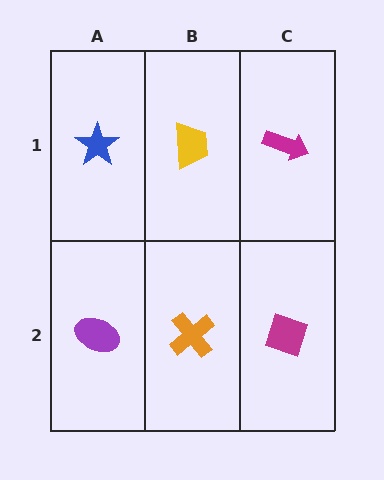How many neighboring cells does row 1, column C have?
2.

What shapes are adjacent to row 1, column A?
A purple ellipse (row 2, column A), a yellow trapezoid (row 1, column B).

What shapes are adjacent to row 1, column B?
An orange cross (row 2, column B), a blue star (row 1, column A), a magenta arrow (row 1, column C).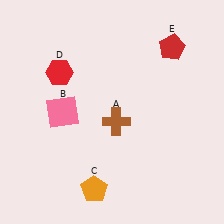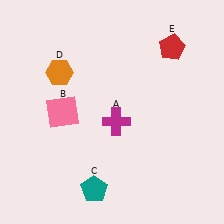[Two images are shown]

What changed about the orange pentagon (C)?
In Image 1, C is orange. In Image 2, it changed to teal.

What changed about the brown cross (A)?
In Image 1, A is brown. In Image 2, it changed to magenta.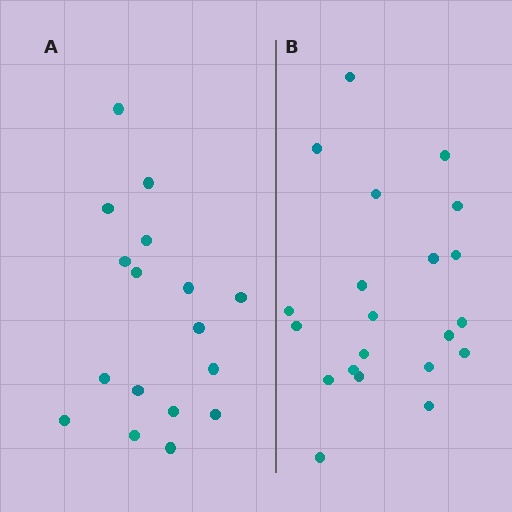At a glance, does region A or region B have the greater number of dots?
Region B (the right region) has more dots.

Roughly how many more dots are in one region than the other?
Region B has about 4 more dots than region A.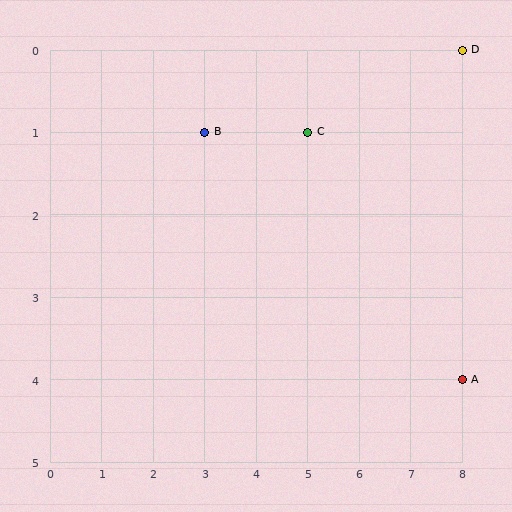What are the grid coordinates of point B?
Point B is at grid coordinates (3, 1).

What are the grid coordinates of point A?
Point A is at grid coordinates (8, 4).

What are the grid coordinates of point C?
Point C is at grid coordinates (5, 1).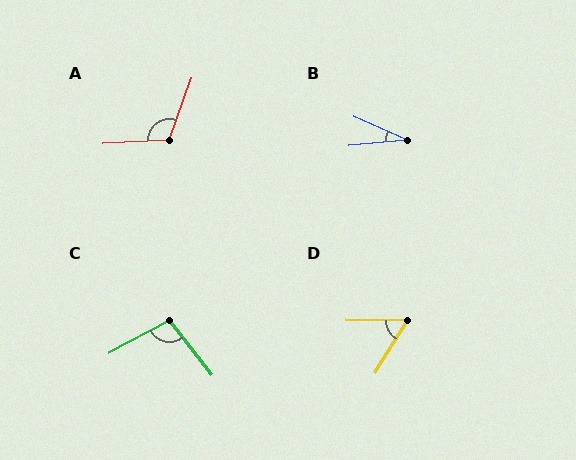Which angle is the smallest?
B, at approximately 29 degrees.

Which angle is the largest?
A, at approximately 113 degrees.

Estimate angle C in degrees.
Approximately 100 degrees.